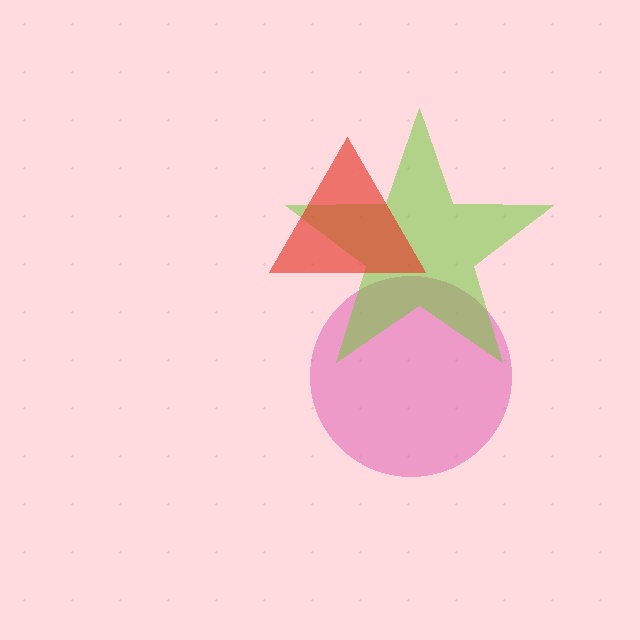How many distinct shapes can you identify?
There are 3 distinct shapes: a pink circle, a lime star, a red triangle.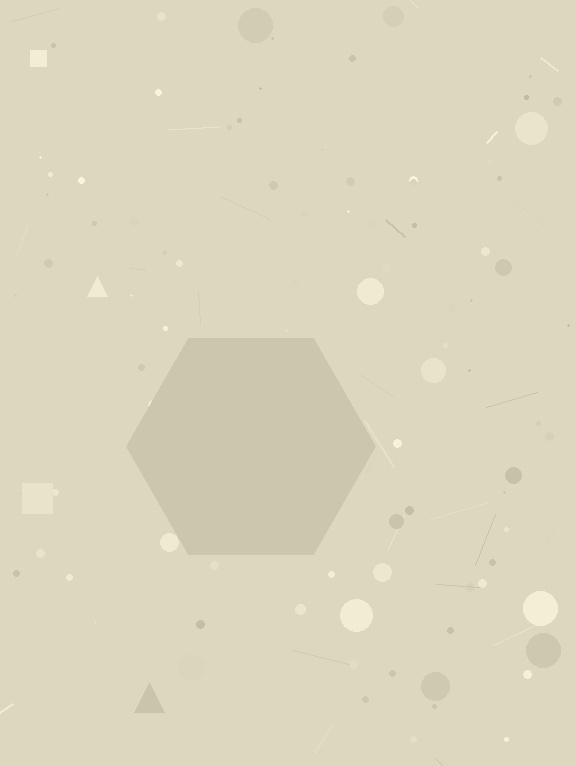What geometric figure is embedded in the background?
A hexagon is embedded in the background.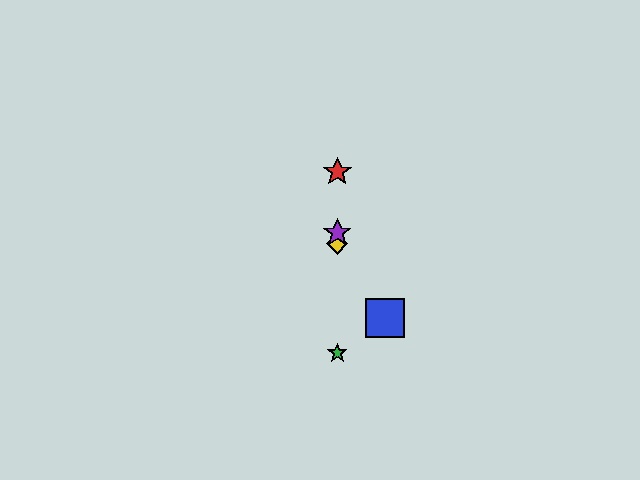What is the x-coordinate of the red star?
The red star is at x≈337.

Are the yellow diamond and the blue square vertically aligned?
No, the yellow diamond is at x≈337 and the blue square is at x≈385.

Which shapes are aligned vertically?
The red star, the green star, the yellow diamond, the purple star are aligned vertically.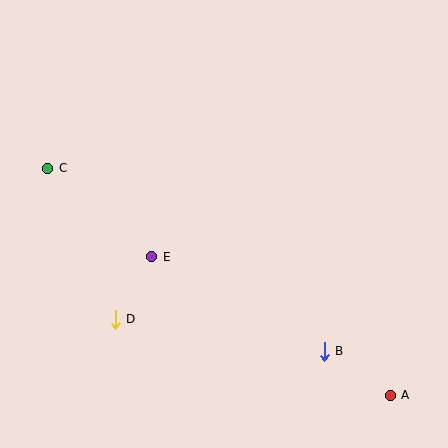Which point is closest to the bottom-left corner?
Point D is closest to the bottom-left corner.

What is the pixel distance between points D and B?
The distance between D and B is 211 pixels.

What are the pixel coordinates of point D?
Point D is at (115, 319).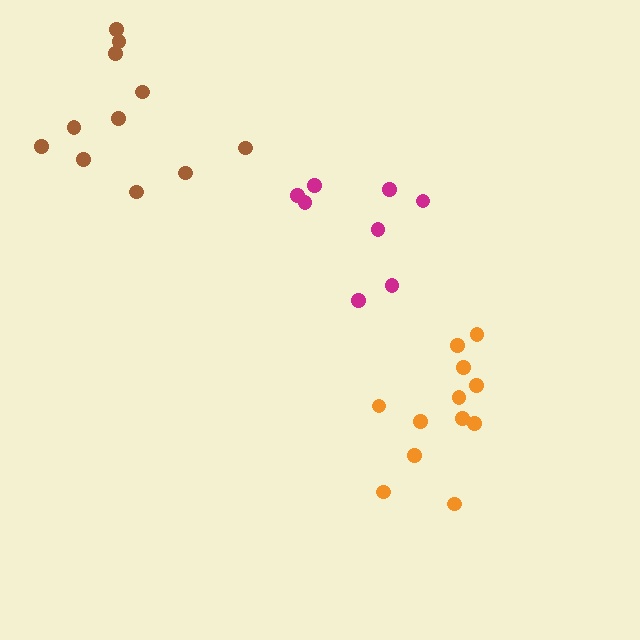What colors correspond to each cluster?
The clusters are colored: magenta, brown, orange.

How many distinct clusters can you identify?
There are 3 distinct clusters.